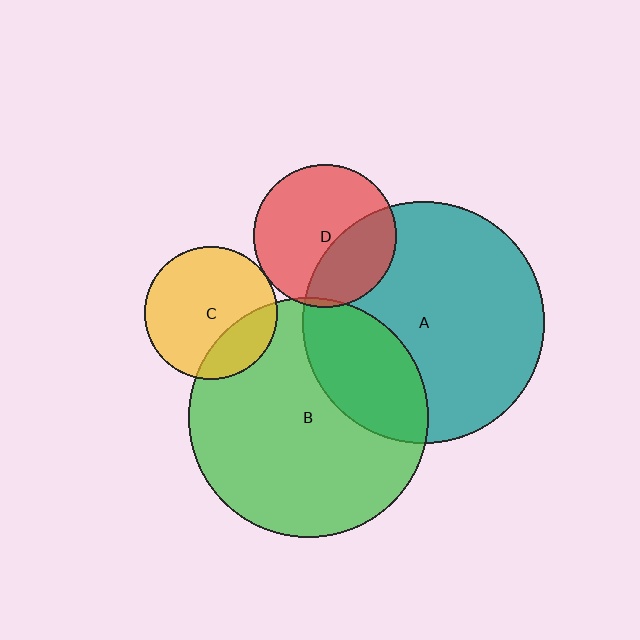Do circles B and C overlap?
Yes.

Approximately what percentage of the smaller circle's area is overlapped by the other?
Approximately 25%.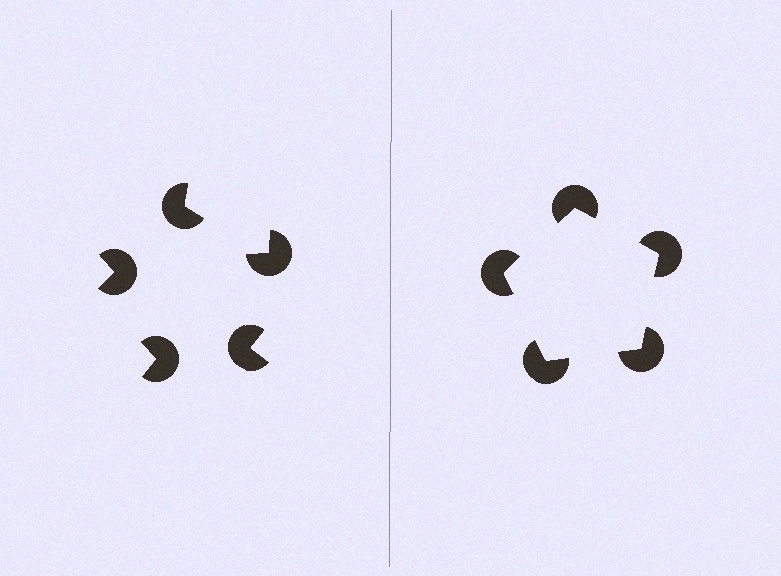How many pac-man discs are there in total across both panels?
10 — 5 on each side.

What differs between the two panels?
The pac-man discs are positioned identically on both sides; only the wedge orientations differ. On the right they align to a pentagon; on the left they are misaligned.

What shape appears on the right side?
An illusory pentagon.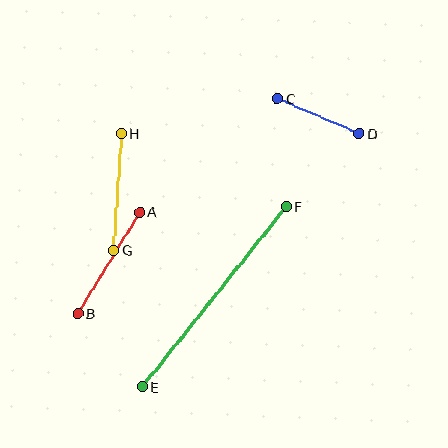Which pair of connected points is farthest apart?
Points E and F are farthest apart.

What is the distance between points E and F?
The distance is approximately 230 pixels.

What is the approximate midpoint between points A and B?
The midpoint is at approximately (109, 263) pixels.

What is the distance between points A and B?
The distance is approximately 119 pixels.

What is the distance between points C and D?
The distance is approximately 89 pixels.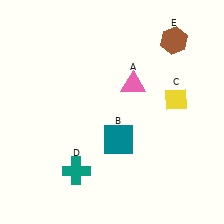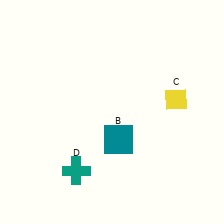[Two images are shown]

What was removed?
The brown hexagon (E), the pink triangle (A) were removed in Image 2.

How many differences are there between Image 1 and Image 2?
There are 2 differences between the two images.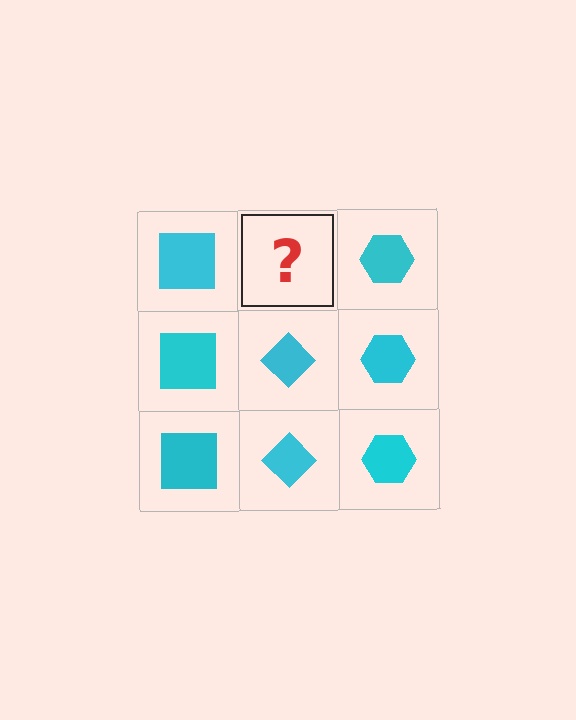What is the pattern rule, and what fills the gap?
The rule is that each column has a consistent shape. The gap should be filled with a cyan diamond.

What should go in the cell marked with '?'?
The missing cell should contain a cyan diamond.